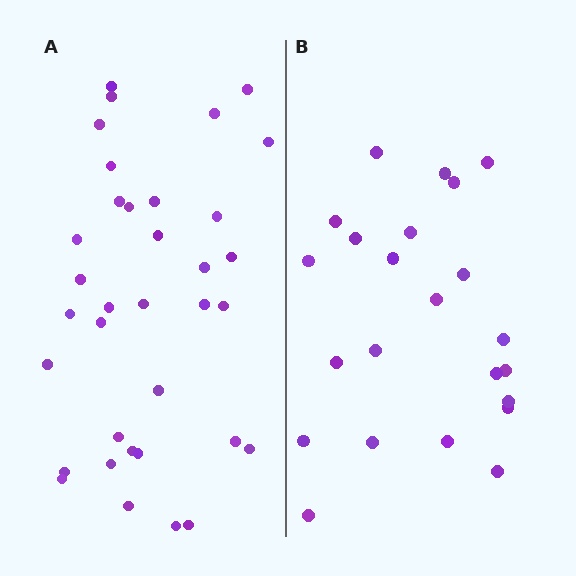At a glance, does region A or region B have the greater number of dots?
Region A (the left region) has more dots.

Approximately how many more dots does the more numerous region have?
Region A has roughly 12 or so more dots than region B.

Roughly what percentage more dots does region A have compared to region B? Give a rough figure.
About 50% more.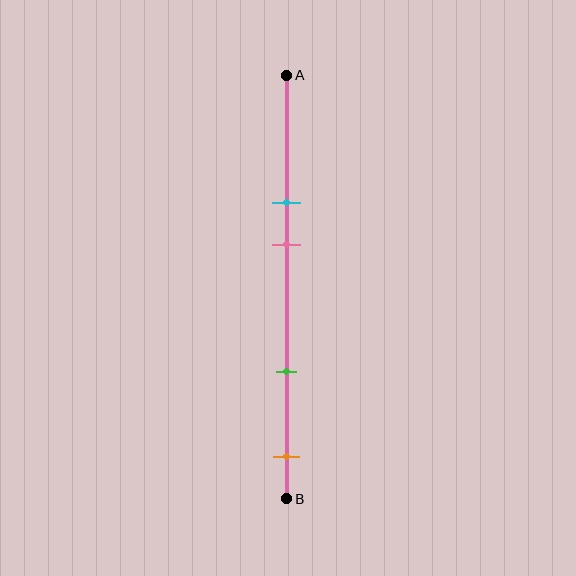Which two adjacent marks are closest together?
The cyan and pink marks are the closest adjacent pair.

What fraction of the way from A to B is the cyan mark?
The cyan mark is approximately 30% (0.3) of the way from A to B.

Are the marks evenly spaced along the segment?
No, the marks are not evenly spaced.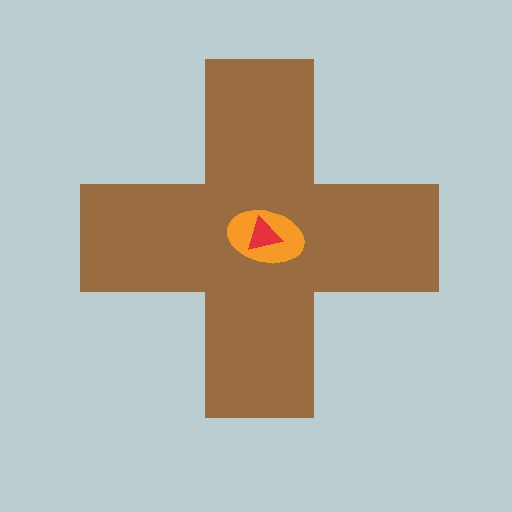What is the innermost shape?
The red triangle.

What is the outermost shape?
The brown cross.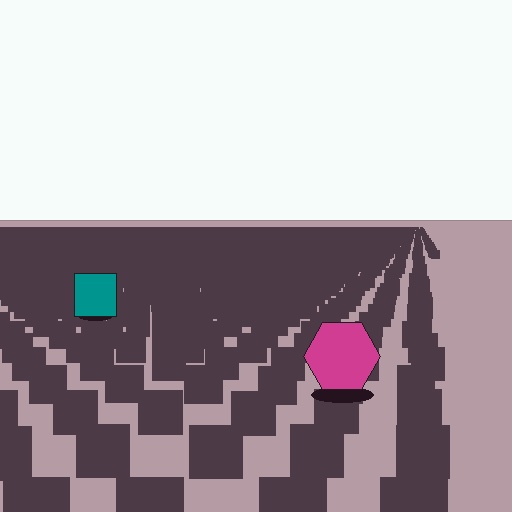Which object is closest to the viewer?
The magenta hexagon is closest. The texture marks near it are larger and more spread out.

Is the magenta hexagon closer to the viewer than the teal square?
Yes. The magenta hexagon is closer — you can tell from the texture gradient: the ground texture is coarser near it.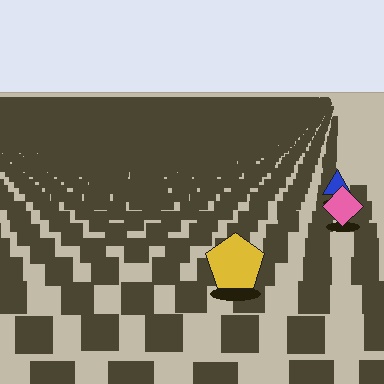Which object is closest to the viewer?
The yellow pentagon is closest. The texture marks near it are larger and more spread out.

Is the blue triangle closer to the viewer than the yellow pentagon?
No. The yellow pentagon is closer — you can tell from the texture gradient: the ground texture is coarser near it.